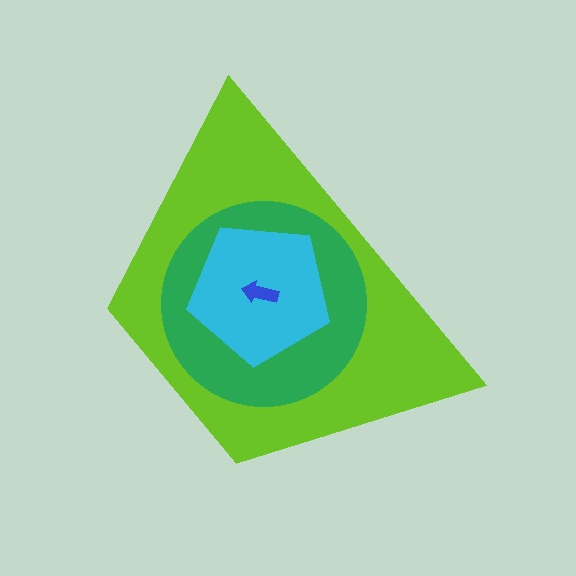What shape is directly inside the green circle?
The cyan pentagon.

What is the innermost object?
The blue arrow.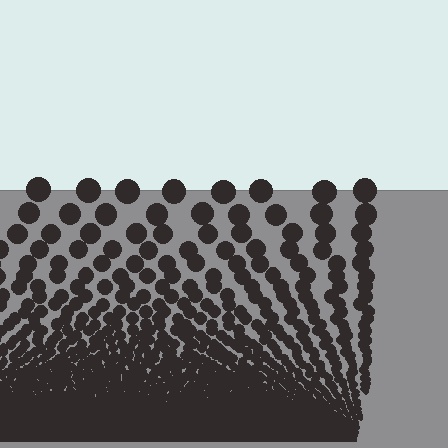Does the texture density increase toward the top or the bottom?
Density increases toward the bottom.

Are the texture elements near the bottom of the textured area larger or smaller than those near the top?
Smaller. The gradient is inverted — elements near the bottom are smaller and denser.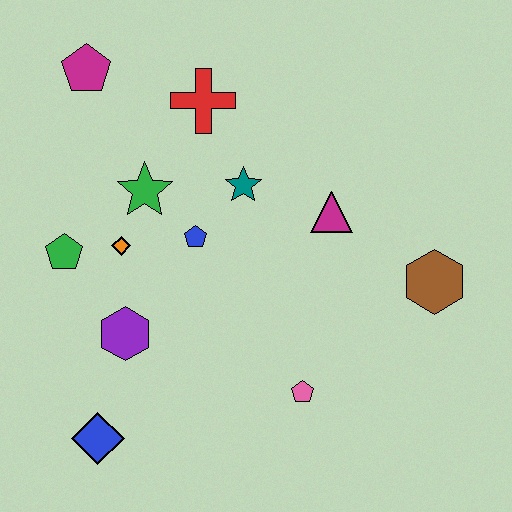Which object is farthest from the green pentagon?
The brown hexagon is farthest from the green pentagon.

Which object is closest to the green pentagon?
The orange diamond is closest to the green pentagon.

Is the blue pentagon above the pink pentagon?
Yes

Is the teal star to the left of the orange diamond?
No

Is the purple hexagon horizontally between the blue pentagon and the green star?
No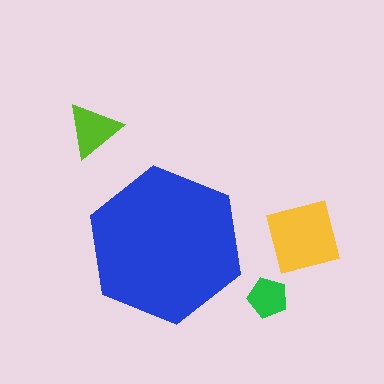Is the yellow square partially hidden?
No, the yellow square is fully visible.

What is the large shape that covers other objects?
A blue hexagon.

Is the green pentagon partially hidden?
No, the green pentagon is fully visible.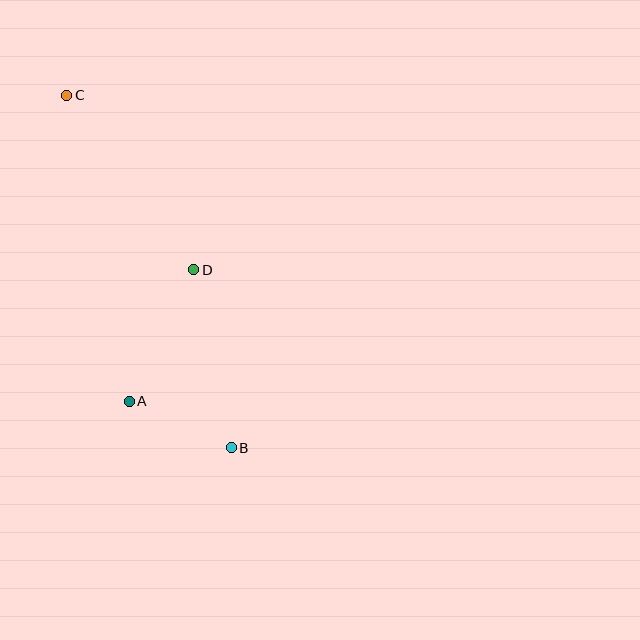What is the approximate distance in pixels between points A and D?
The distance between A and D is approximately 147 pixels.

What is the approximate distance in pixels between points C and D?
The distance between C and D is approximately 216 pixels.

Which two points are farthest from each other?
Points B and C are farthest from each other.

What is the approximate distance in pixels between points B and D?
The distance between B and D is approximately 182 pixels.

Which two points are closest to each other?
Points A and B are closest to each other.